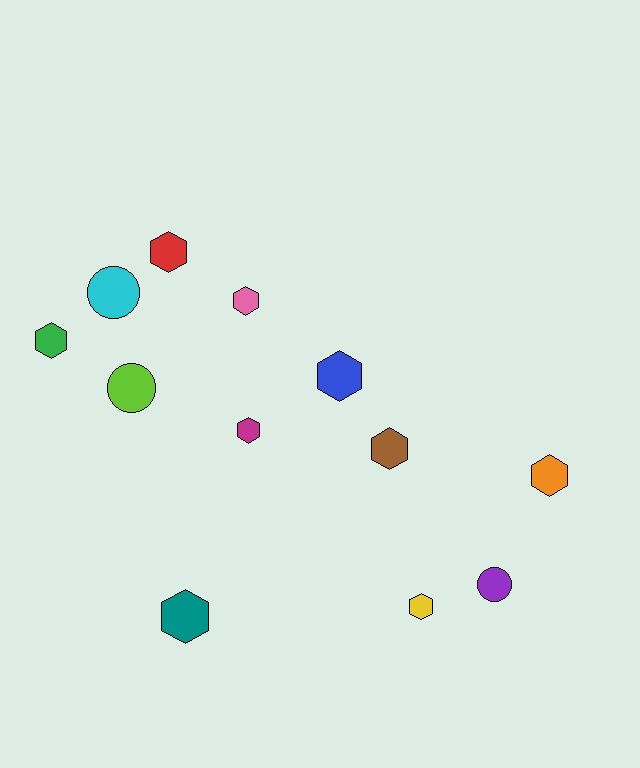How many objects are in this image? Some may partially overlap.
There are 12 objects.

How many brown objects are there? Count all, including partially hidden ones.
There is 1 brown object.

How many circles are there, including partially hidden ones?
There are 3 circles.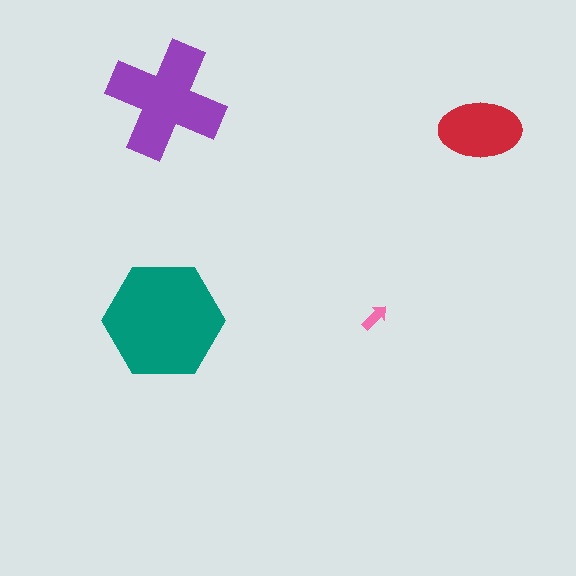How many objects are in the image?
There are 4 objects in the image.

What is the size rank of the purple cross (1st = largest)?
2nd.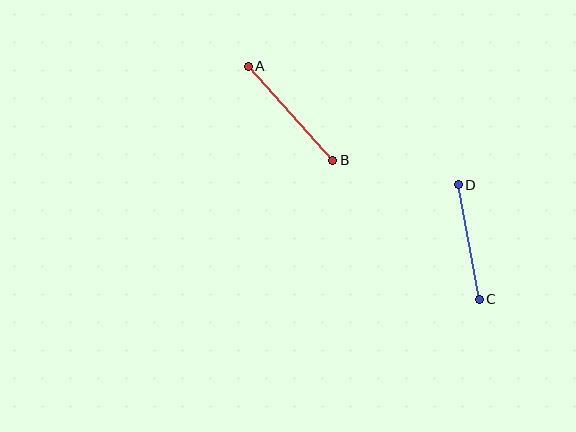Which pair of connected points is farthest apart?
Points A and B are farthest apart.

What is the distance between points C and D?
The distance is approximately 116 pixels.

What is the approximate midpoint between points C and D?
The midpoint is at approximately (469, 242) pixels.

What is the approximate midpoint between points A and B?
The midpoint is at approximately (290, 113) pixels.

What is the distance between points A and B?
The distance is approximately 126 pixels.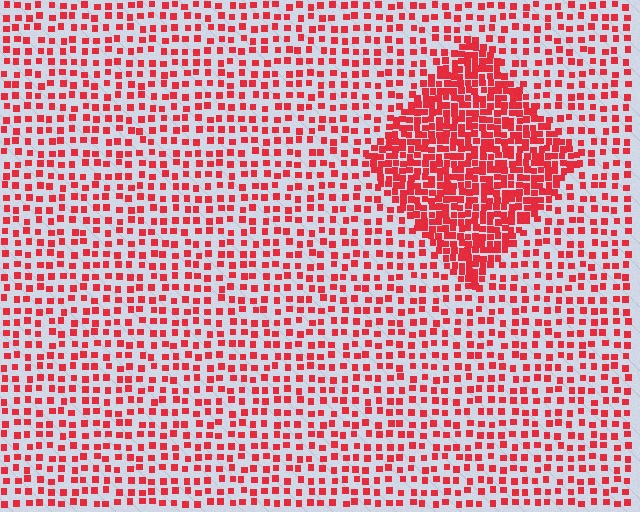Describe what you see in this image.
The image contains small red elements arranged at two different densities. A diamond-shaped region is visible where the elements are more densely packed than the surrounding area.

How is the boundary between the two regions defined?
The boundary is defined by a change in element density (approximately 2.4x ratio). All elements are the same color, size, and shape.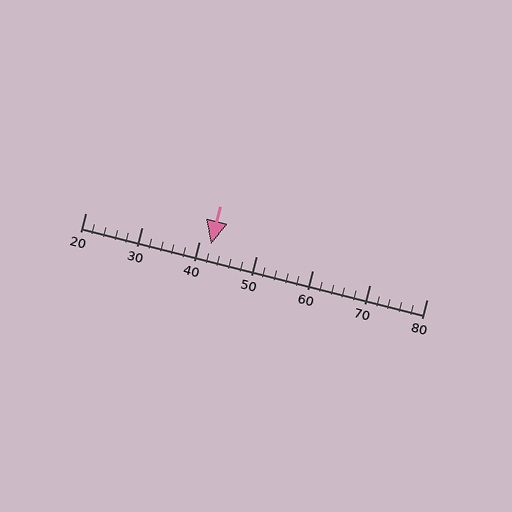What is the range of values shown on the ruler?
The ruler shows values from 20 to 80.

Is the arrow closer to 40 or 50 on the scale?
The arrow is closer to 40.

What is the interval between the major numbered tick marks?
The major tick marks are spaced 10 units apart.